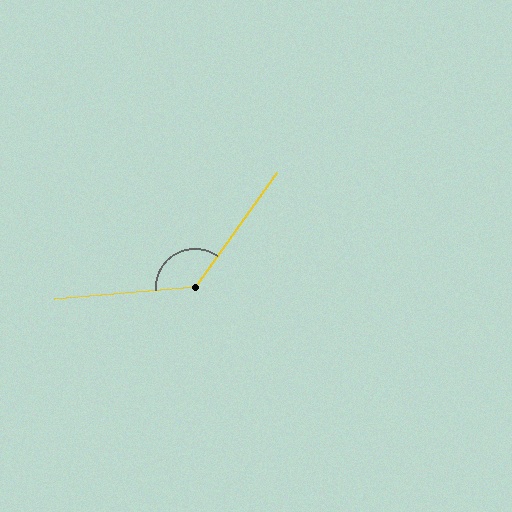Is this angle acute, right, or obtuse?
It is obtuse.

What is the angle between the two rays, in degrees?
Approximately 131 degrees.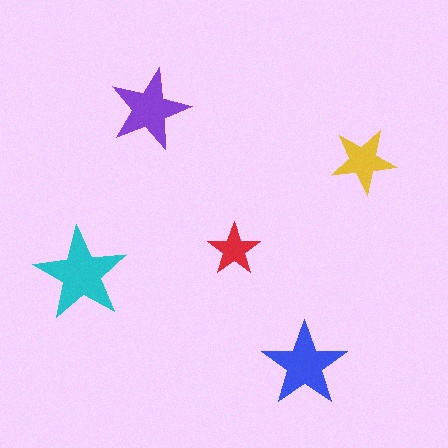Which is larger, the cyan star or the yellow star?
The cyan one.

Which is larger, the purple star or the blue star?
The blue one.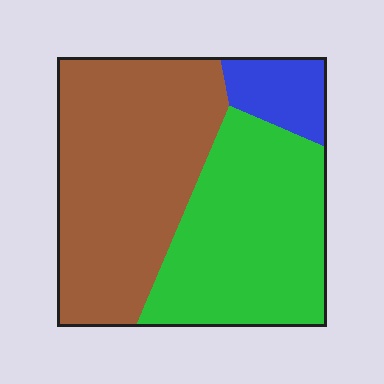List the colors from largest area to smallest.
From largest to smallest: brown, green, blue.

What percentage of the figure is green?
Green covers around 40% of the figure.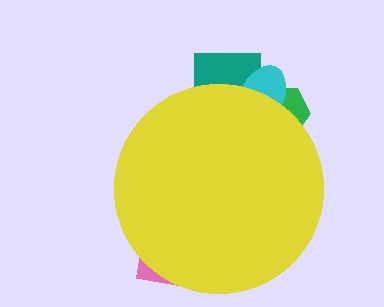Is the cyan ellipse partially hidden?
Yes, the cyan ellipse is partially hidden behind the yellow circle.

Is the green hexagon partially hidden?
Yes, the green hexagon is partially hidden behind the yellow circle.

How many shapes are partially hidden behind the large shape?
4 shapes are partially hidden.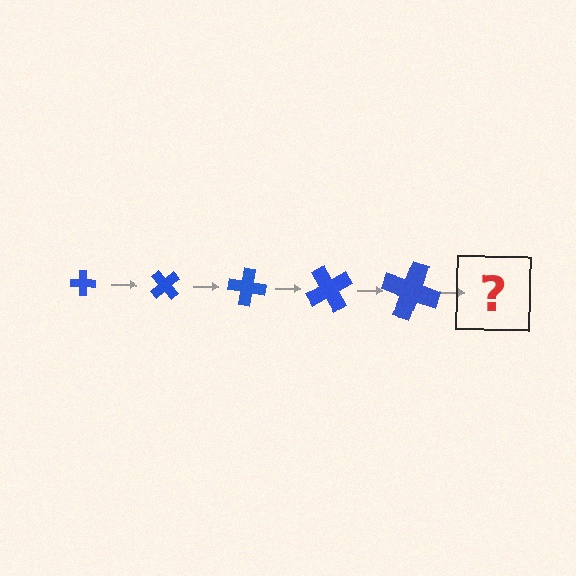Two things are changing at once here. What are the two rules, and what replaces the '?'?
The two rules are that the cross grows larger each step and it rotates 50 degrees each step. The '?' should be a cross, larger than the previous one and rotated 250 degrees from the start.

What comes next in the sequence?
The next element should be a cross, larger than the previous one and rotated 250 degrees from the start.